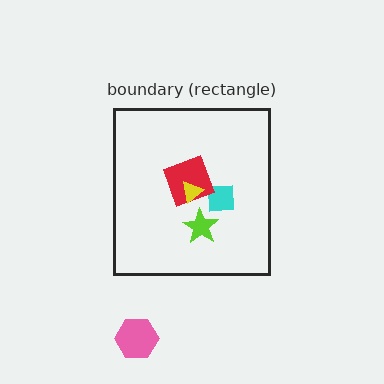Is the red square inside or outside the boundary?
Inside.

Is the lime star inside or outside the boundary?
Inside.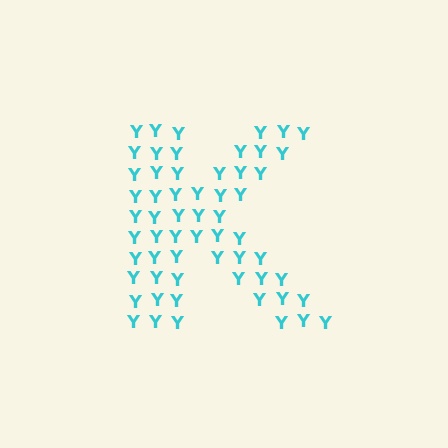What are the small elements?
The small elements are letter Y's.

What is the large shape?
The large shape is the letter K.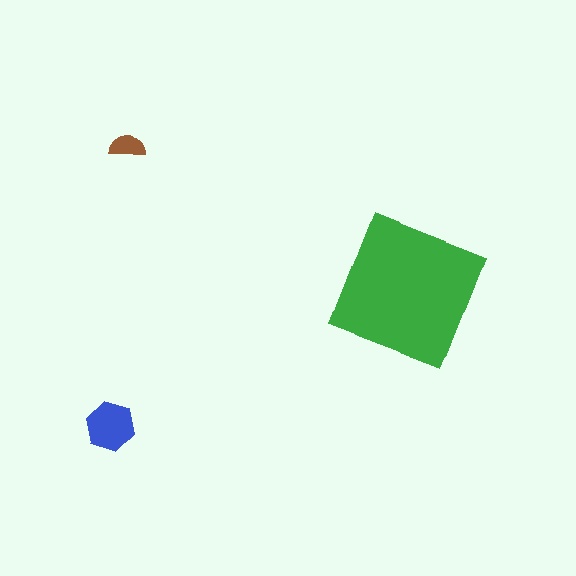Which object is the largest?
The green square.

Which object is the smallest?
The brown semicircle.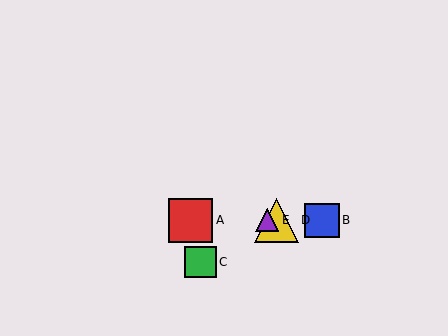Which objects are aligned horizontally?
Objects A, B, D, E are aligned horizontally.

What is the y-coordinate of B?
Object B is at y≈220.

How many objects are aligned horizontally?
4 objects (A, B, D, E) are aligned horizontally.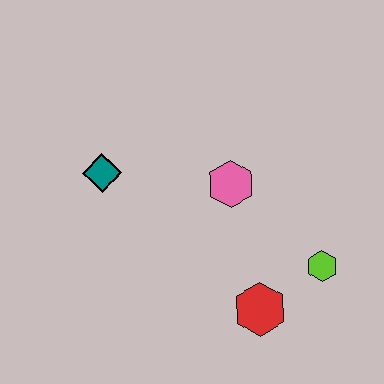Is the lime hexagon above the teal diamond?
No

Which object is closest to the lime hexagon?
The red hexagon is closest to the lime hexagon.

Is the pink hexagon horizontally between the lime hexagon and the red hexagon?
No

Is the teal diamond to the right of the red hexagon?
No